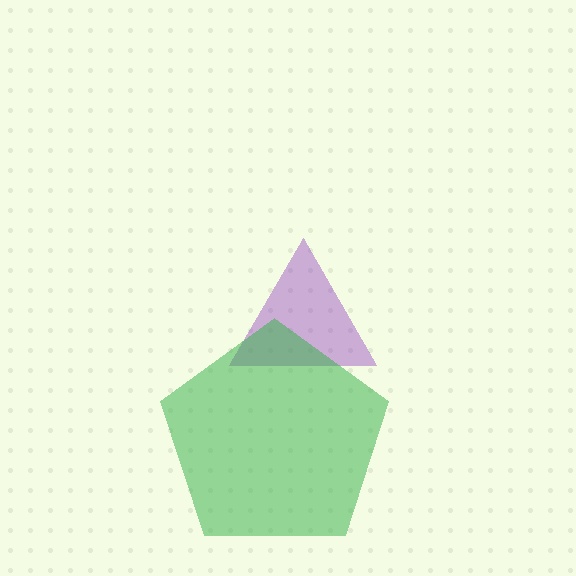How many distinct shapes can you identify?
There are 2 distinct shapes: a purple triangle, a green pentagon.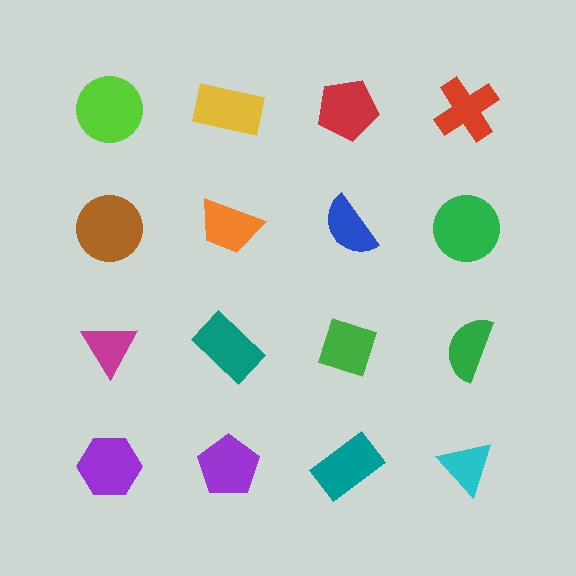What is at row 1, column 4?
A red cross.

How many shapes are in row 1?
4 shapes.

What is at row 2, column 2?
An orange trapezoid.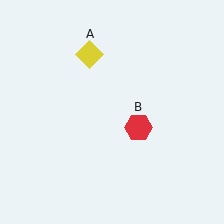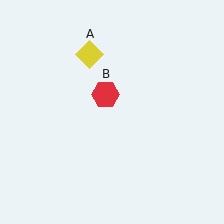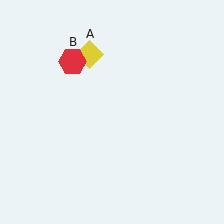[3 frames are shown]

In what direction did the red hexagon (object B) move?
The red hexagon (object B) moved up and to the left.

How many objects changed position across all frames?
1 object changed position: red hexagon (object B).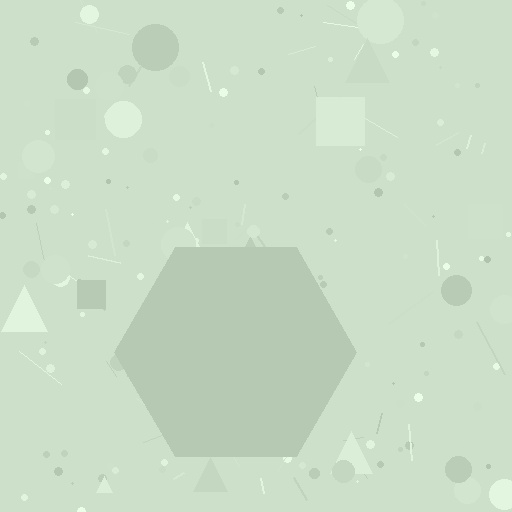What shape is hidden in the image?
A hexagon is hidden in the image.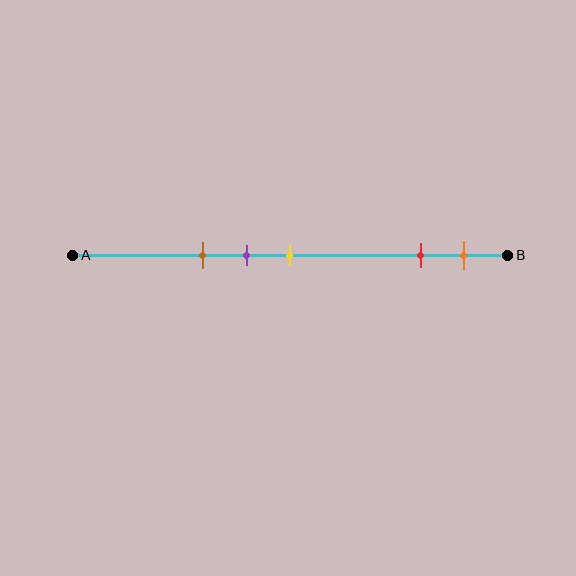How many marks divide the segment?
There are 5 marks dividing the segment.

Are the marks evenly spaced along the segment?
No, the marks are not evenly spaced.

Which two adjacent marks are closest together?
The purple and yellow marks are the closest adjacent pair.